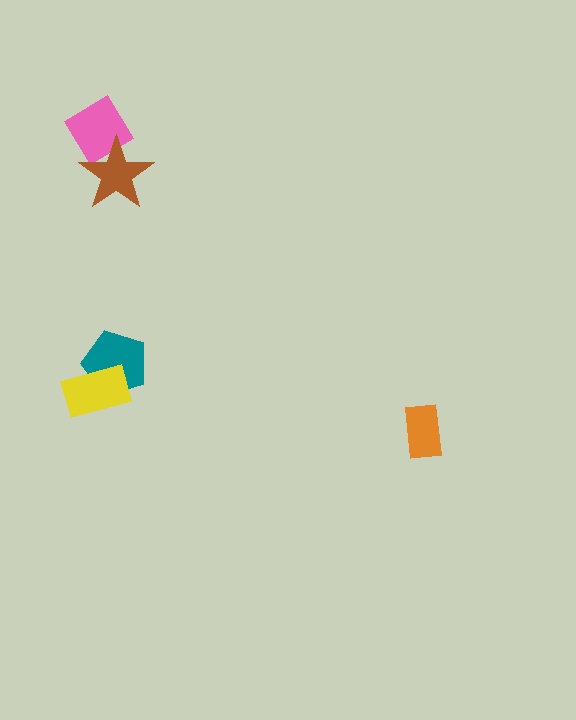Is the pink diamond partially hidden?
Yes, it is partially covered by another shape.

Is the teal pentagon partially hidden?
Yes, it is partially covered by another shape.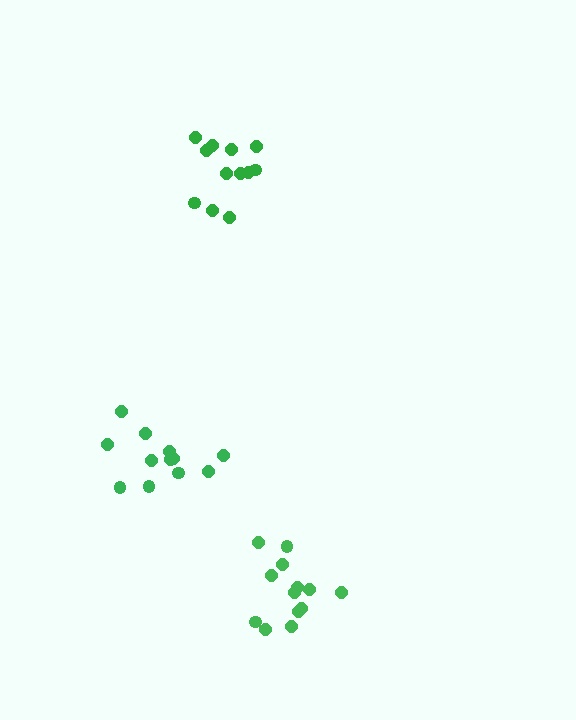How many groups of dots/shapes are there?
There are 3 groups.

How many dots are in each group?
Group 1: 13 dots, Group 2: 12 dots, Group 3: 12 dots (37 total).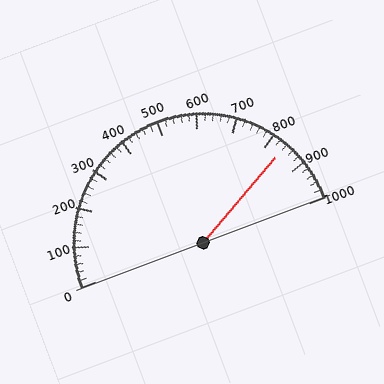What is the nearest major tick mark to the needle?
The nearest major tick mark is 800.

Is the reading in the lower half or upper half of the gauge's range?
The reading is in the upper half of the range (0 to 1000).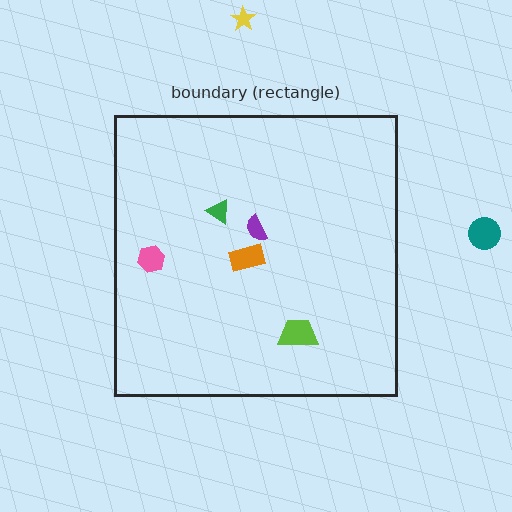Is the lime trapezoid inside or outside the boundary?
Inside.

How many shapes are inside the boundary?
5 inside, 2 outside.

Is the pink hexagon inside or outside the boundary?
Inside.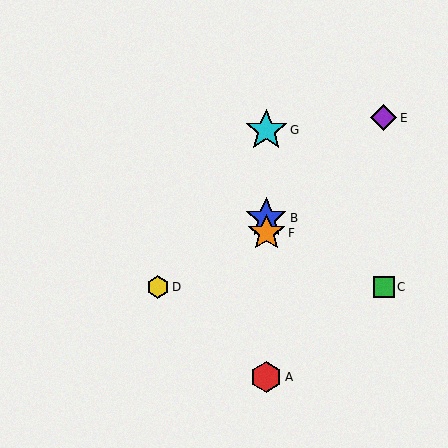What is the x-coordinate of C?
Object C is at x≈384.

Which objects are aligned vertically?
Objects A, B, F, G are aligned vertically.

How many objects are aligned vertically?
4 objects (A, B, F, G) are aligned vertically.